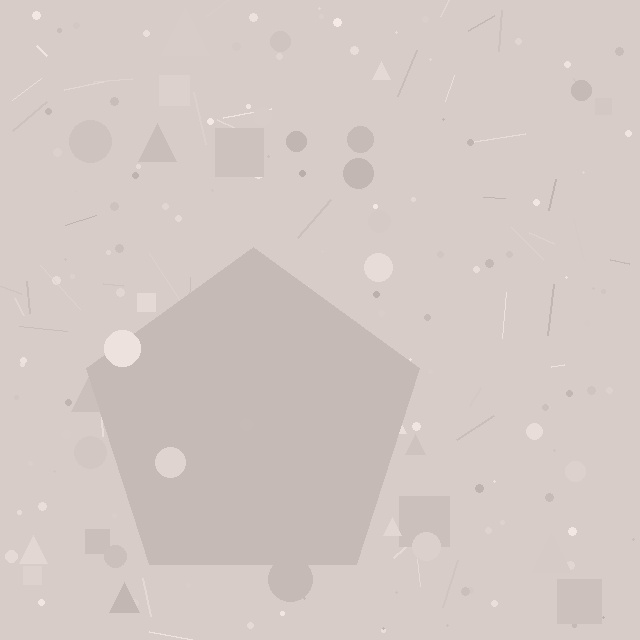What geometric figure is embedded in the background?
A pentagon is embedded in the background.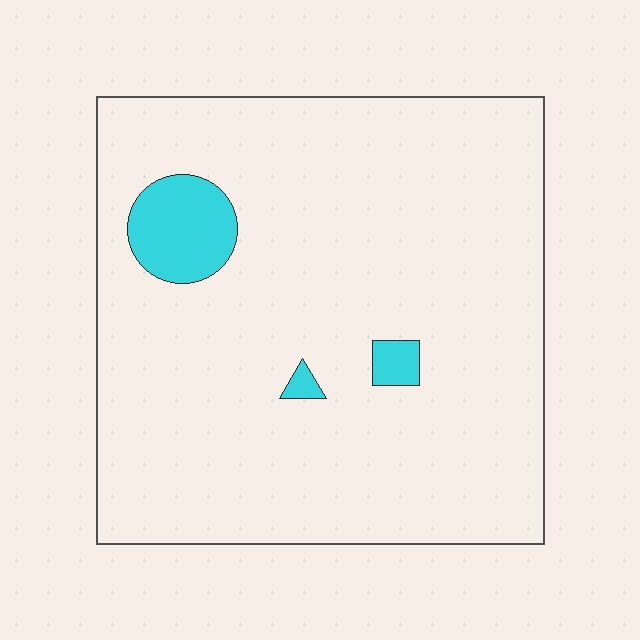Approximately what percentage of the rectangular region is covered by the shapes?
Approximately 5%.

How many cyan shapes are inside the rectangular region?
3.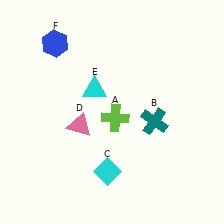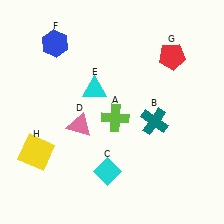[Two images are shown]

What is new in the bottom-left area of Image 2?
A yellow square (H) was added in the bottom-left area of Image 2.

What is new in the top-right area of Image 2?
A red pentagon (G) was added in the top-right area of Image 2.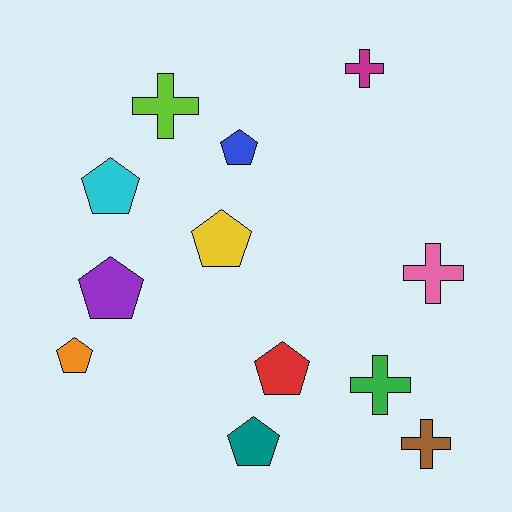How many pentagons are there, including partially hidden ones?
There are 7 pentagons.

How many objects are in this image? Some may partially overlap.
There are 12 objects.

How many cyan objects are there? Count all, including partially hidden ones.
There is 1 cyan object.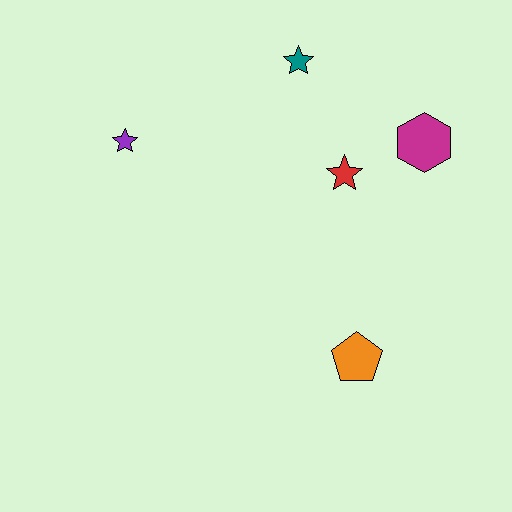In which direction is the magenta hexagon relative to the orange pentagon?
The magenta hexagon is above the orange pentagon.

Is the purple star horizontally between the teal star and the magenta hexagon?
No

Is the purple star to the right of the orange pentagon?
No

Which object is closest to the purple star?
The teal star is closest to the purple star.